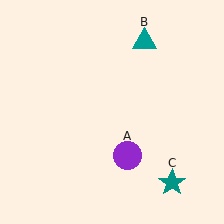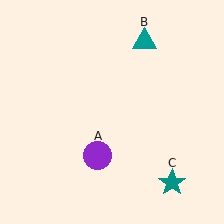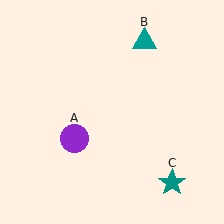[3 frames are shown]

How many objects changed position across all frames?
1 object changed position: purple circle (object A).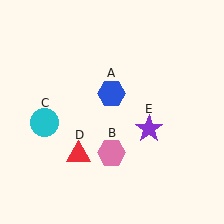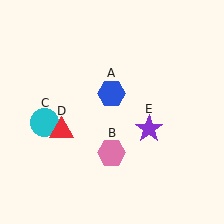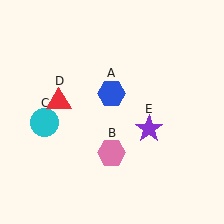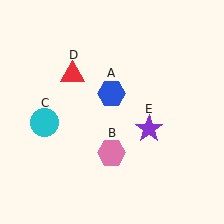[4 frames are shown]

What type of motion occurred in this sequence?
The red triangle (object D) rotated clockwise around the center of the scene.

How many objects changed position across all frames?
1 object changed position: red triangle (object D).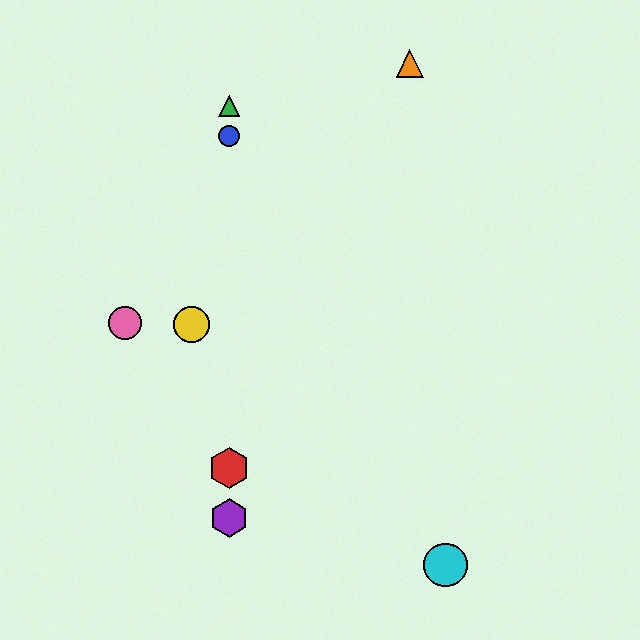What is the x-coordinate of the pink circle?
The pink circle is at x≈125.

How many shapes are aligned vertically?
4 shapes (the red hexagon, the blue circle, the green triangle, the purple hexagon) are aligned vertically.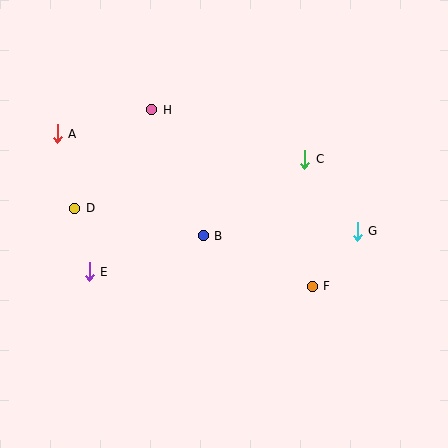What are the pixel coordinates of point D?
Point D is at (75, 208).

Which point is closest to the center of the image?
Point B at (203, 236) is closest to the center.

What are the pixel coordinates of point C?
Point C is at (305, 159).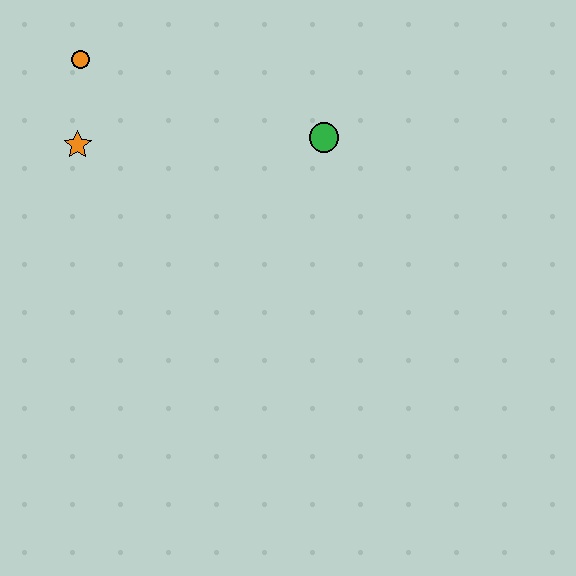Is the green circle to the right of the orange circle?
Yes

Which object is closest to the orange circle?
The orange star is closest to the orange circle.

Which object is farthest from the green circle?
The orange circle is farthest from the green circle.